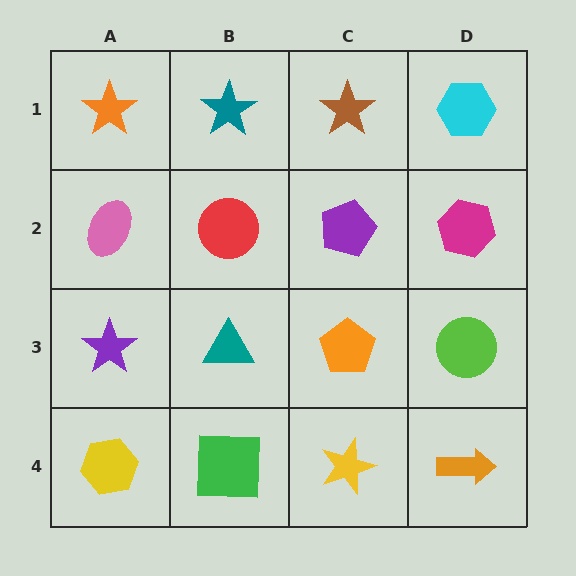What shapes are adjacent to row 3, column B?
A red circle (row 2, column B), a green square (row 4, column B), a purple star (row 3, column A), an orange pentagon (row 3, column C).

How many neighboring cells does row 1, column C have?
3.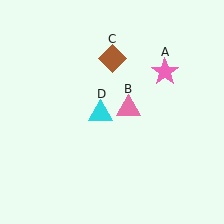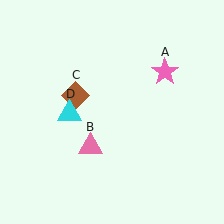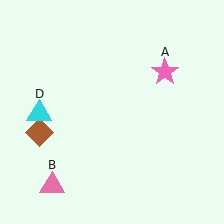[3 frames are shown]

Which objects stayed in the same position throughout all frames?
Pink star (object A) remained stationary.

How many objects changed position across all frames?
3 objects changed position: pink triangle (object B), brown diamond (object C), cyan triangle (object D).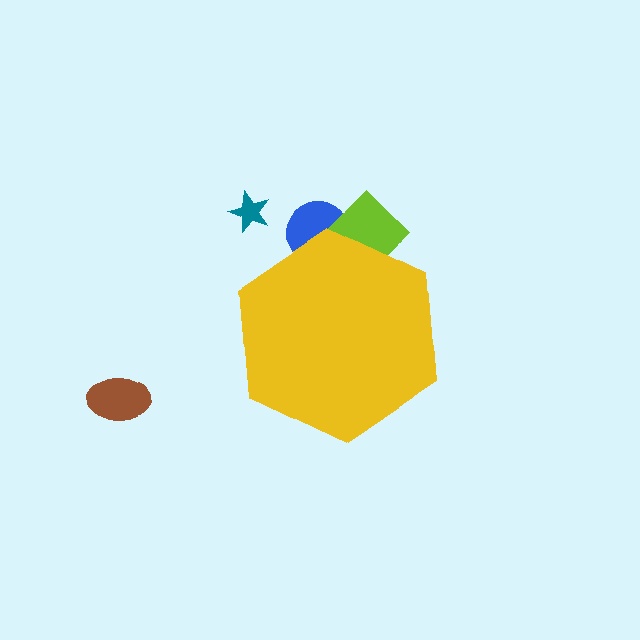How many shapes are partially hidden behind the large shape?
2 shapes are partially hidden.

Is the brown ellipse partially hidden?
No, the brown ellipse is fully visible.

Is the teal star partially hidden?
No, the teal star is fully visible.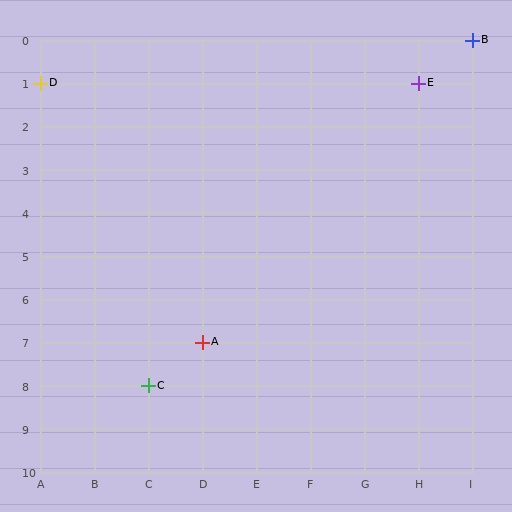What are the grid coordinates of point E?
Point E is at grid coordinates (H, 1).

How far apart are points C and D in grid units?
Points C and D are 2 columns and 7 rows apart (about 7.3 grid units diagonally).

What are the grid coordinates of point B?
Point B is at grid coordinates (I, 0).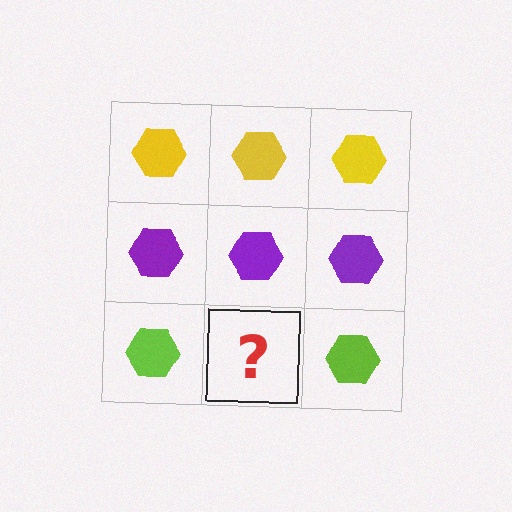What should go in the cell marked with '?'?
The missing cell should contain a lime hexagon.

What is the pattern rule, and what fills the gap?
The rule is that each row has a consistent color. The gap should be filled with a lime hexagon.